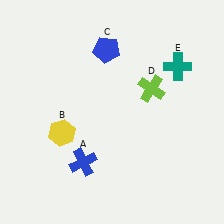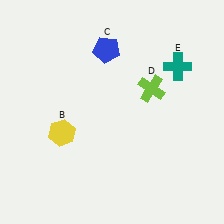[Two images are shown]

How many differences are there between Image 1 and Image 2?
There is 1 difference between the two images.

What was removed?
The blue cross (A) was removed in Image 2.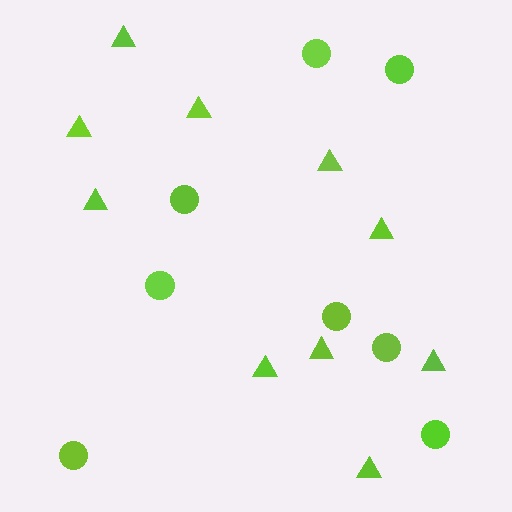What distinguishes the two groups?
There are 2 groups: one group of circles (8) and one group of triangles (10).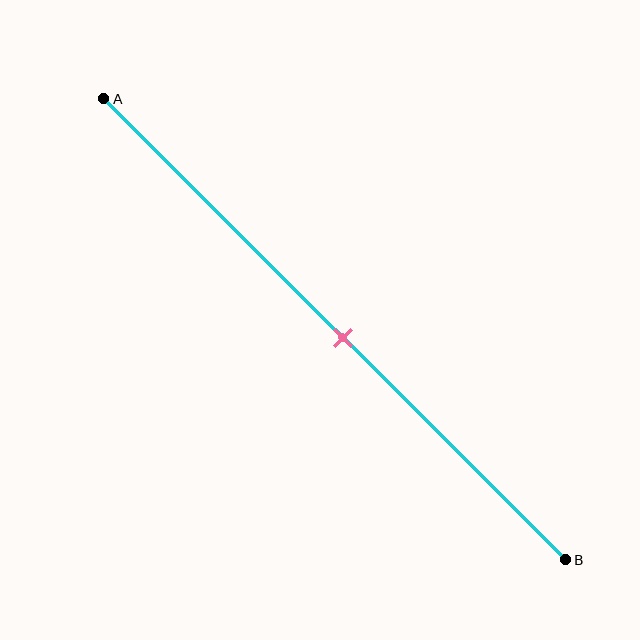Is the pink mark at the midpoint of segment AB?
Yes, the mark is approximately at the midpoint.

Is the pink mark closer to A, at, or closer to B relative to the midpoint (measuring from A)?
The pink mark is approximately at the midpoint of segment AB.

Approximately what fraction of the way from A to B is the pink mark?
The pink mark is approximately 50% of the way from A to B.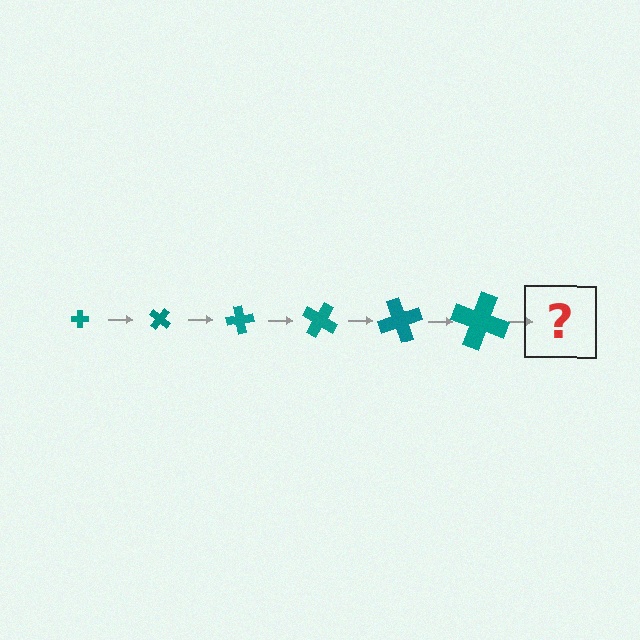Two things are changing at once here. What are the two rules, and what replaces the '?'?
The two rules are that the cross grows larger each step and it rotates 40 degrees each step. The '?' should be a cross, larger than the previous one and rotated 240 degrees from the start.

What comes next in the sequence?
The next element should be a cross, larger than the previous one and rotated 240 degrees from the start.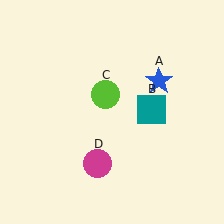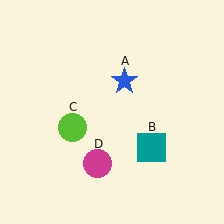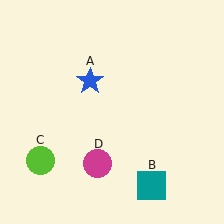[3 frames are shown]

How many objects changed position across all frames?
3 objects changed position: blue star (object A), teal square (object B), lime circle (object C).